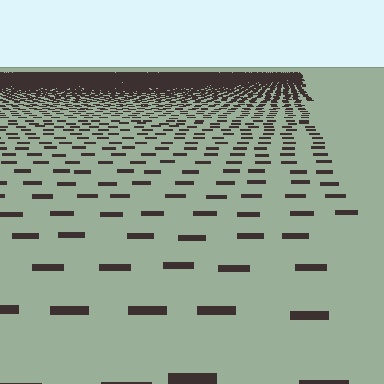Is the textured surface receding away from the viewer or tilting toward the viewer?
The surface is receding away from the viewer. Texture elements get smaller and denser toward the top.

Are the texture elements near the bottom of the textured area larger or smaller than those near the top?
Larger. Near the bottom, elements are closer to the viewer and appear at a bigger on-screen size.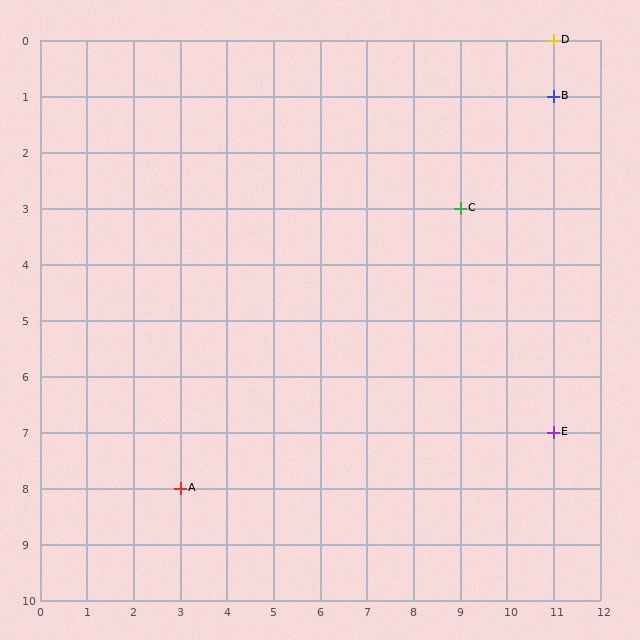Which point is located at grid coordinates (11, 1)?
Point B is at (11, 1).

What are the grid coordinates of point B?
Point B is at grid coordinates (11, 1).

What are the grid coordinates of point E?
Point E is at grid coordinates (11, 7).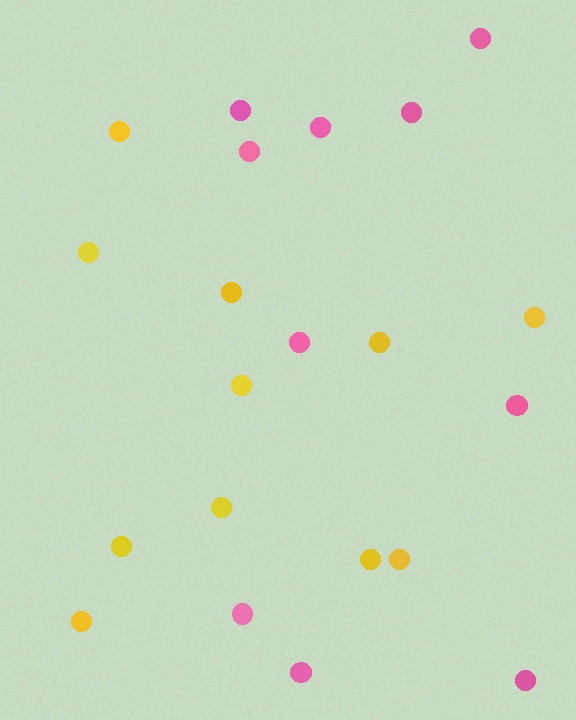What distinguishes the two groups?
There are 2 groups: one group of pink circles (10) and one group of yellow circles (11).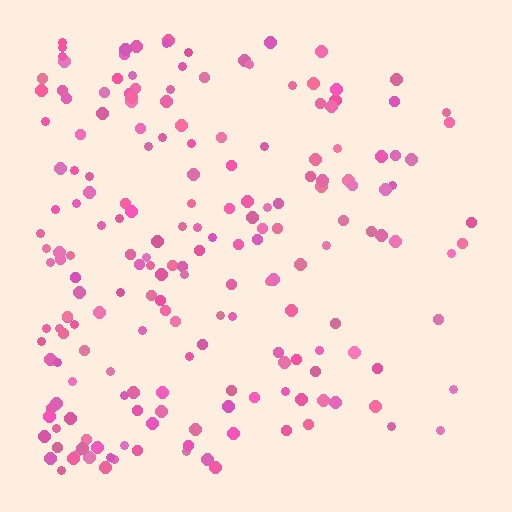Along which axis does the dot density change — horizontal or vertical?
Horizontal.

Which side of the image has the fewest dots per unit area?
The right.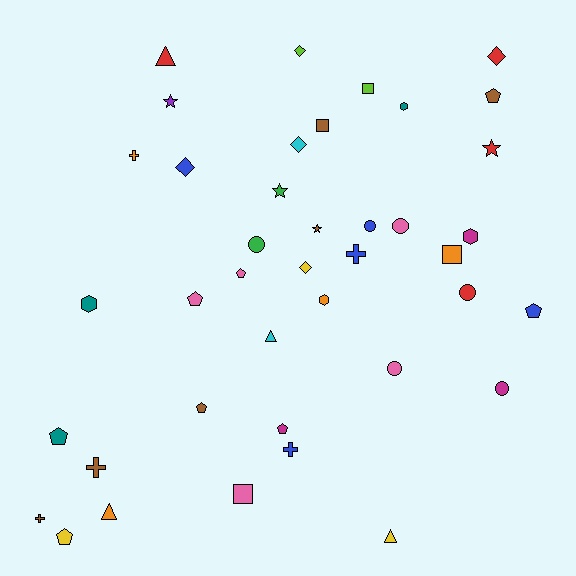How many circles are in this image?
There are 6 circles.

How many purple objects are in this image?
There is 1 purple object.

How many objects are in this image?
There are 40 objects.